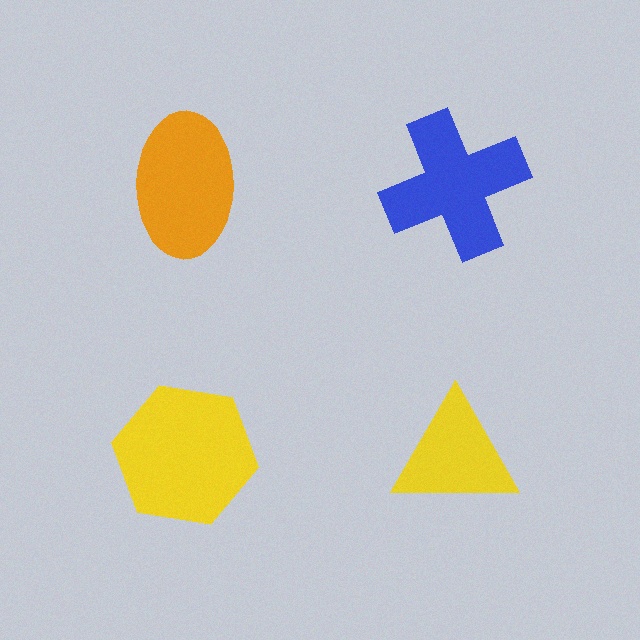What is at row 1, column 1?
An orange ellipse.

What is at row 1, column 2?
A blue cross.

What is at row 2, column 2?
A yellow triangle.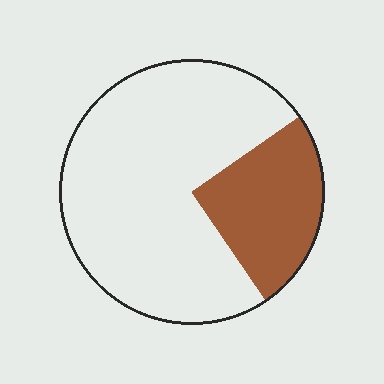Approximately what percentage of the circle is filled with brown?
Approximately 25%.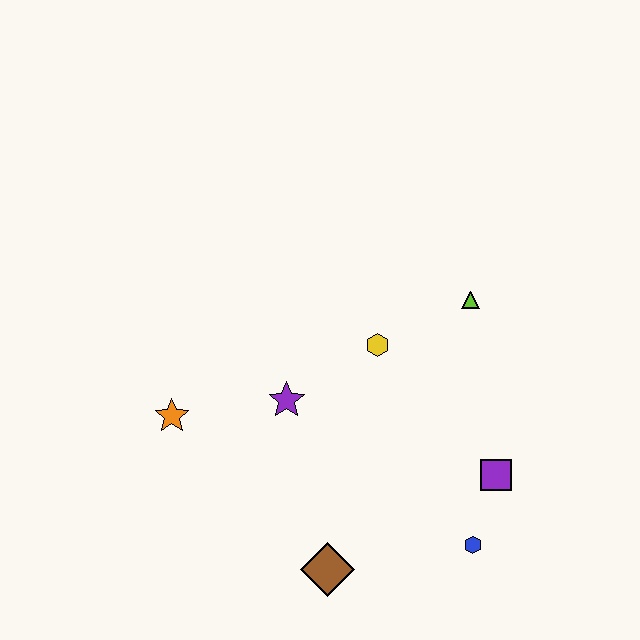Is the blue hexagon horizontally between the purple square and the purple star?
Yes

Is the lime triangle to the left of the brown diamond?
No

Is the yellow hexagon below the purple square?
No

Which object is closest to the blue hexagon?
The purple square is closest to the blue hexagon.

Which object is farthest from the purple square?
The orange star is farthest from the purple square.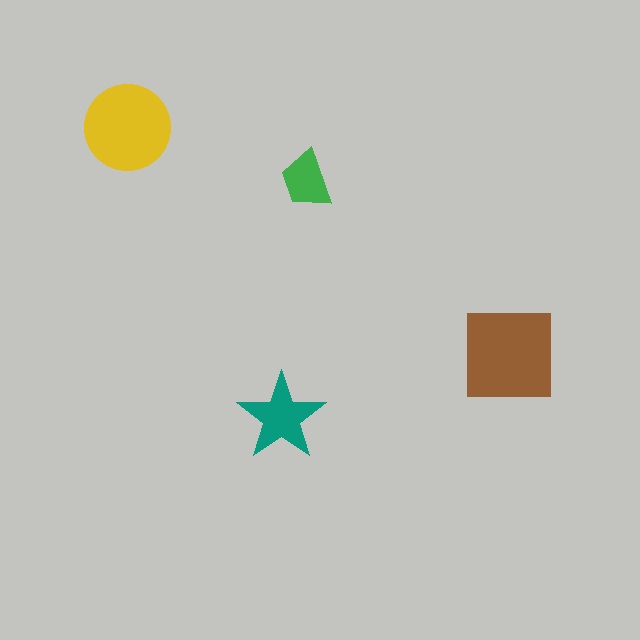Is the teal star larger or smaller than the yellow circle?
Smaller.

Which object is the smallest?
The green trapezoid.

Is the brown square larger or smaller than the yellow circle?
Larger.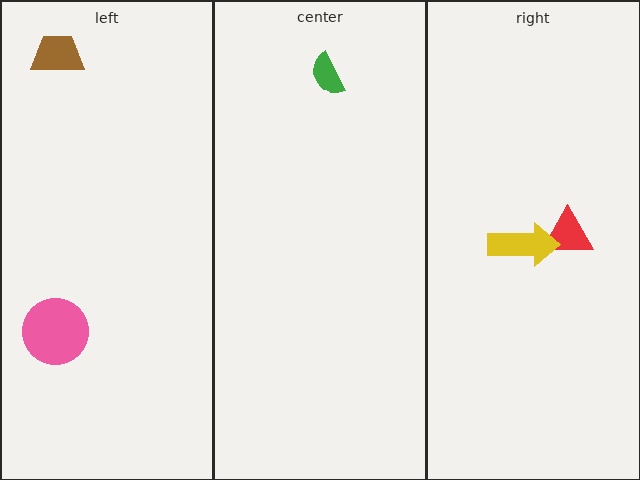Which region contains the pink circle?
The left region.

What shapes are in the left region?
The brown trapezoid, the pink circle.